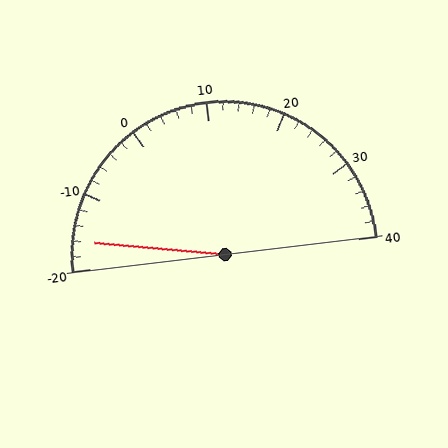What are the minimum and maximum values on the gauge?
The gauge ranges from -20 to 40.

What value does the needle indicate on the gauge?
The needle indicates approximately -16.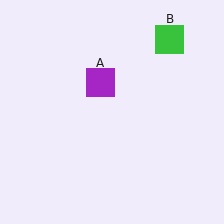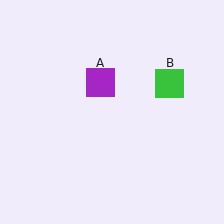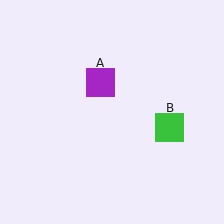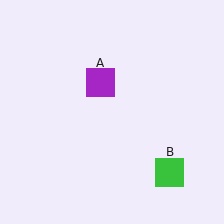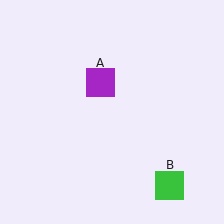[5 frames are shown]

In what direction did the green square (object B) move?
The green square (object B) moved down.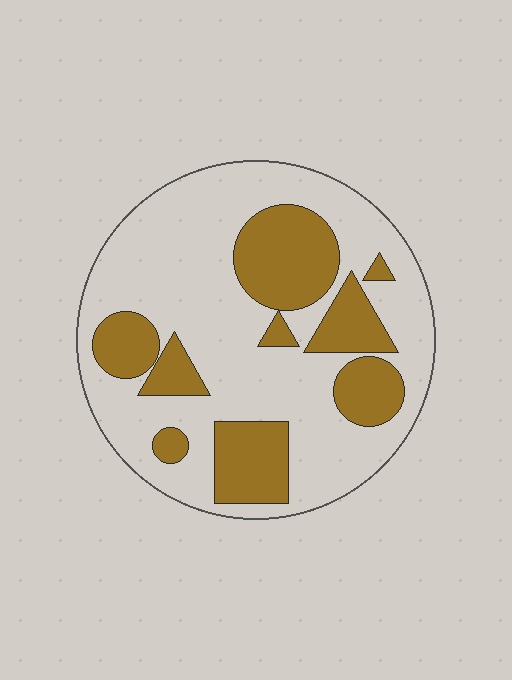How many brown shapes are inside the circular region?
9.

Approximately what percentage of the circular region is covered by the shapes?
Approximately 30%.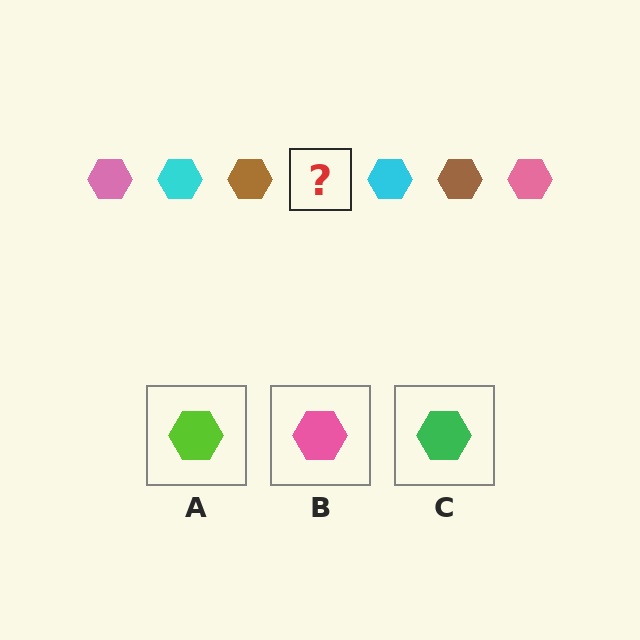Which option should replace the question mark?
Option B.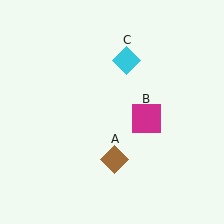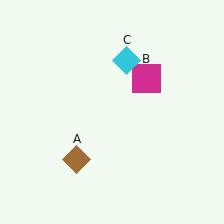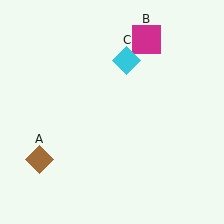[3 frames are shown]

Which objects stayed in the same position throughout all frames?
Cyan diamond (object C) remained stationary.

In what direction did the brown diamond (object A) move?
The brown diamond (object A) moved left.